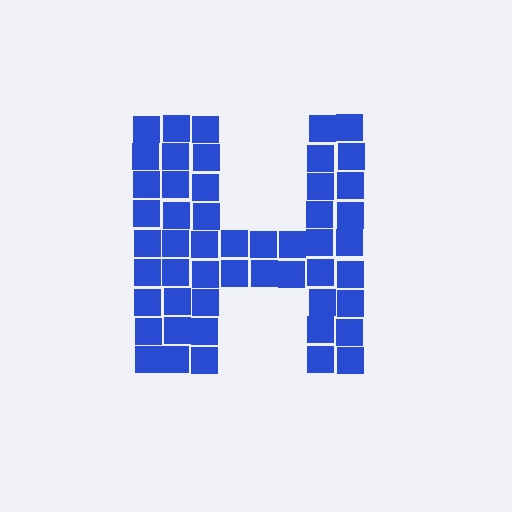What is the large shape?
The large shape is the letter H.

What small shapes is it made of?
It is made of small squares.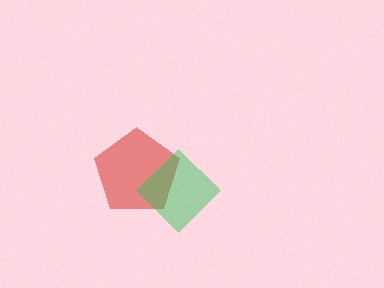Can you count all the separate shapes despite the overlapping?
Yes, there are 2 separate shapes.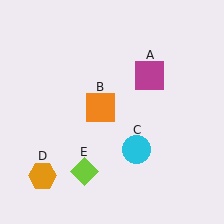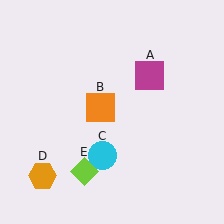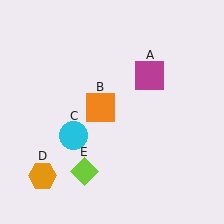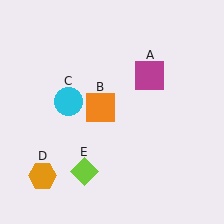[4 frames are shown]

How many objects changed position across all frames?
1 object changed position: cyan circle (object C).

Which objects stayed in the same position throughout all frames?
Magenta square (object A) and orange square (object B) and orange hexagon (object D) and lime diamond (object E) remained stationary.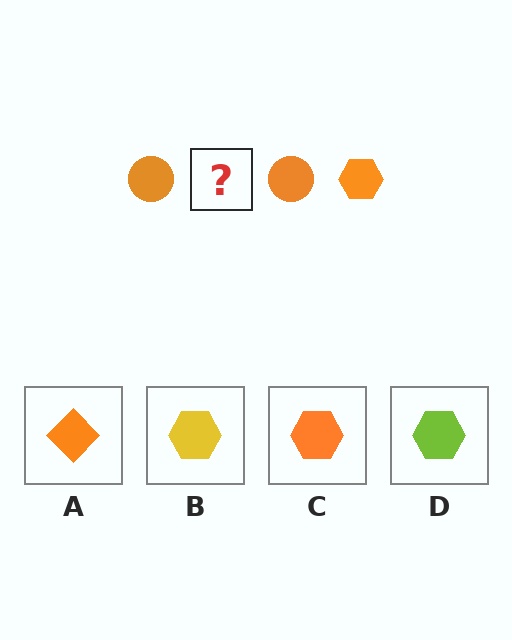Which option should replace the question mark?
Option C.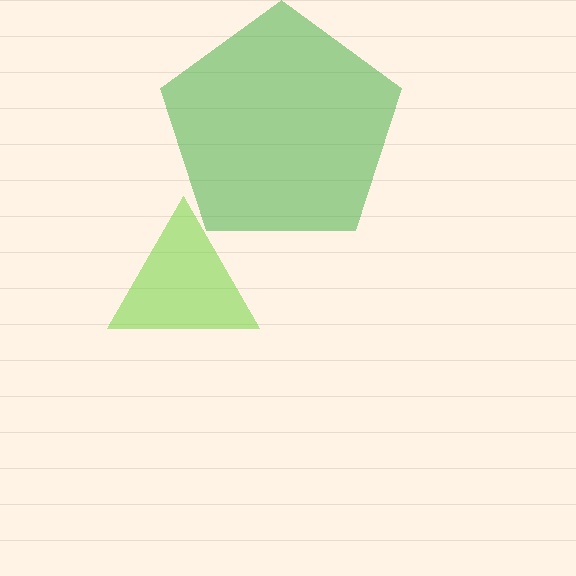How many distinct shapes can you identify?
There are 2 distinct shapes: a green pentagon, a lime triangle.